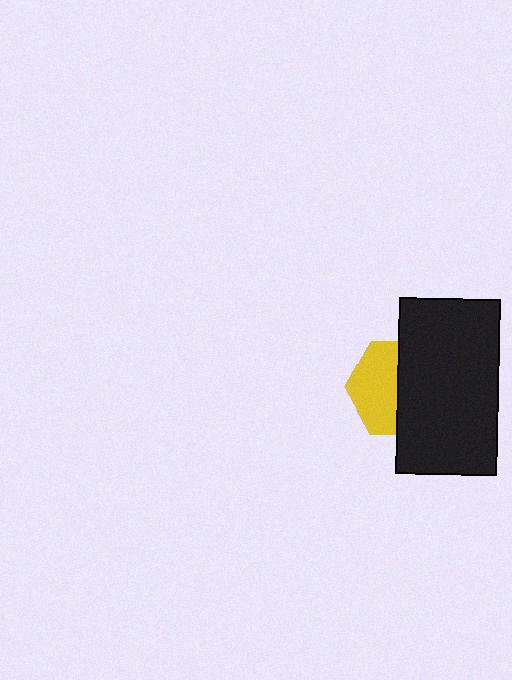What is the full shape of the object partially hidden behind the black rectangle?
The partially hidden object is a yellow hexagon.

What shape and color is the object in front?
The object in front is a black rectangle.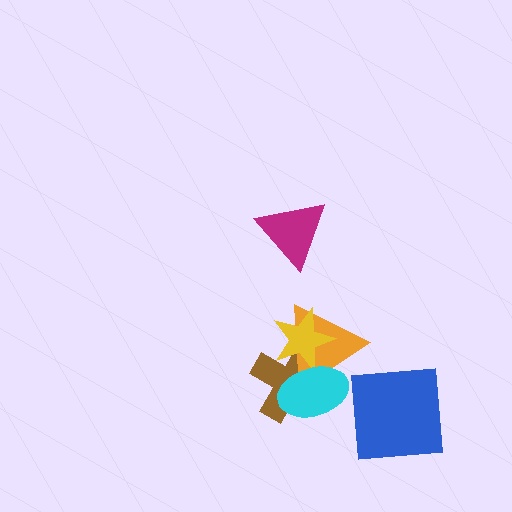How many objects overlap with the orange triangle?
3 objects overlap with the orange triangle.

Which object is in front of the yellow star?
The cyan ellipse is in front of the yellow star.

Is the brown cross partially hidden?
Yes, it is partially covered by another shape.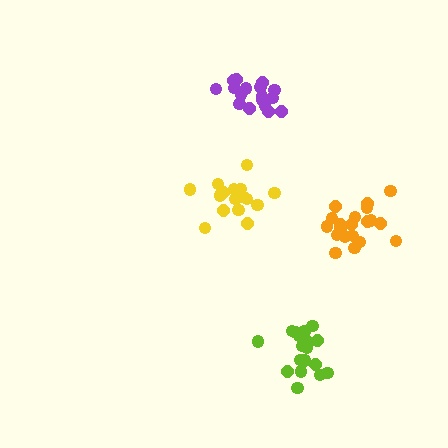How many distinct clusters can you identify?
There are 4 distinct clusters.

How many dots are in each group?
Group 1: 17 dots, Group 2: 20 dots, Group 3: 17 dots, Group 4: 20 dots (74 total).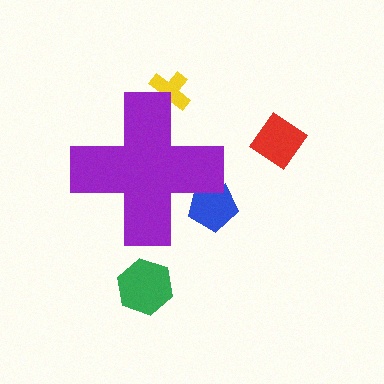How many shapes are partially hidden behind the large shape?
2 shapes are partially hidden.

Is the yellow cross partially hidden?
Yes, the yellow cross is partially hidden behind the purple cross.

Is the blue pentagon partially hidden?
Yes, the blue pentagon is partially hidden behind the purple cross.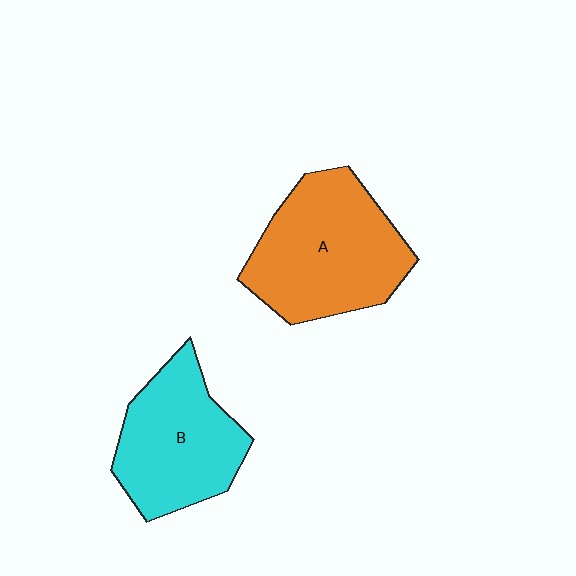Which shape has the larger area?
Shape A (orange).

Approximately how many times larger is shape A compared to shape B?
Approximately 1.2 times.